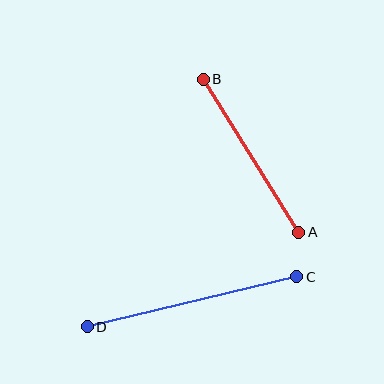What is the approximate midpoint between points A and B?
The midpoint is at approximately (251, 156) pixels.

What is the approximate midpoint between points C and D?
The midpoint is at approximately (192, 302) pixels.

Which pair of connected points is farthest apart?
Points C and D are farthest apart.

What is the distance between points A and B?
The distance is approximately 181 pixels.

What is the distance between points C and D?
The distance is approximately 216 pixels.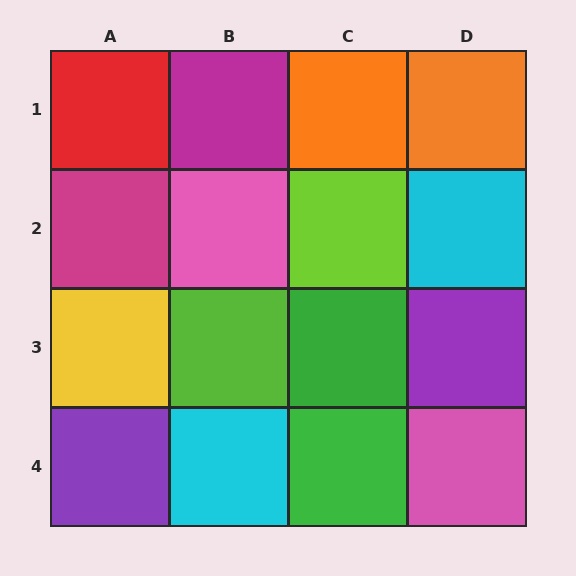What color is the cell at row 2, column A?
Magenta.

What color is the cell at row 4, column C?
Green.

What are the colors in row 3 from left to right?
Yellow, lime, green, purple.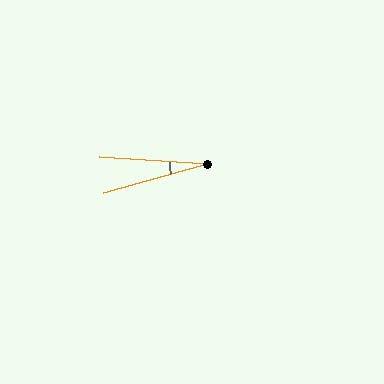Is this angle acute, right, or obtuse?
It is acute.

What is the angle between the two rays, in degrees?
Approximately 19 degrees.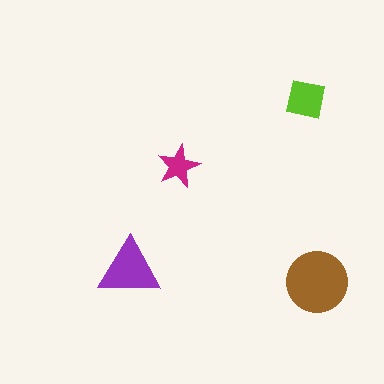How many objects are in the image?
There are 4 objects in the image.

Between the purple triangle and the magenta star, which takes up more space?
The purple triangle.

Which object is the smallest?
The magenta star.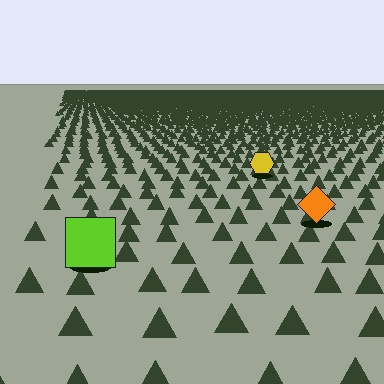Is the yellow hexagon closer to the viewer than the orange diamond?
No. The orange diamond is closer — you can tell from the texture gradient: the ground texture is coarser near it.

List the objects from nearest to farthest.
From nearest to farthest: the lime square, the orange diamond, the yellow hexagon.